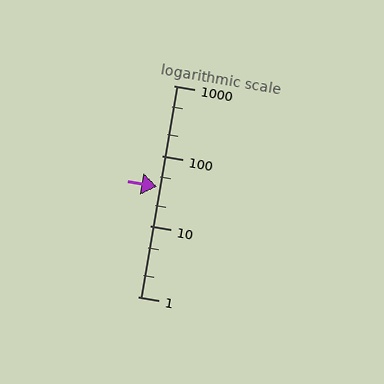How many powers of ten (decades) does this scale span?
The scale spans 3 decades, from 1 to 1000.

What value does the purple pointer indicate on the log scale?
The pointer indicates approximately 37.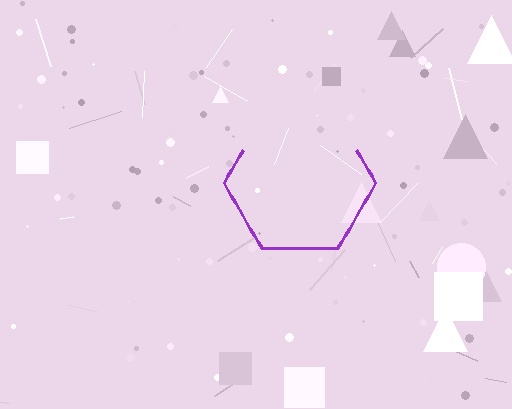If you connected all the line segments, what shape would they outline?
They would outline a hexagon.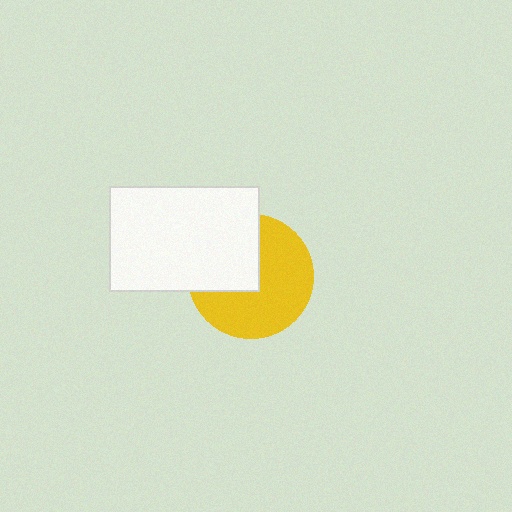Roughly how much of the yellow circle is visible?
About half of it is visible (roughly 62%).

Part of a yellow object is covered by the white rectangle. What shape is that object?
It is a circle.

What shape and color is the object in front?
The object in front is a white rectangle.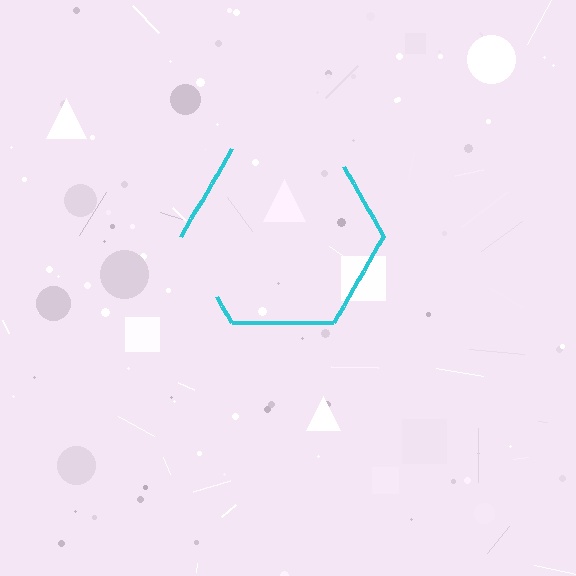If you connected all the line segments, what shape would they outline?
They would outline a hexagon.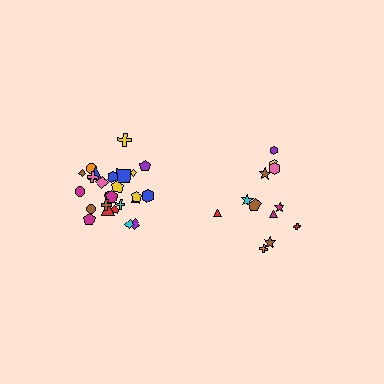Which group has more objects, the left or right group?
The left group.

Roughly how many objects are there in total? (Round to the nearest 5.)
Roughly 35 objects in total.